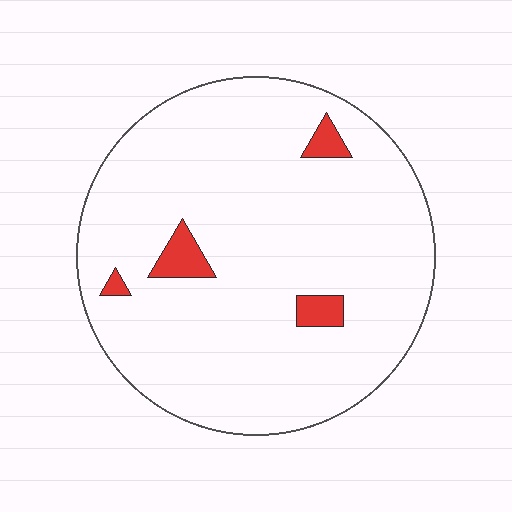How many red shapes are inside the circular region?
4.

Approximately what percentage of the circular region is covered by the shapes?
Approximately 5%.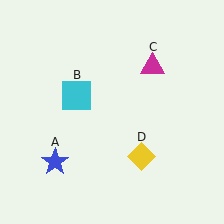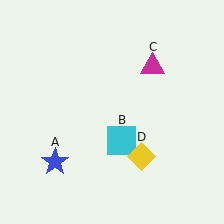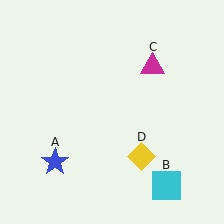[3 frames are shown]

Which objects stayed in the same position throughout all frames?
Blue star (object A) and magenta triangle (object C) and yellow diamond (object D) remained stationary.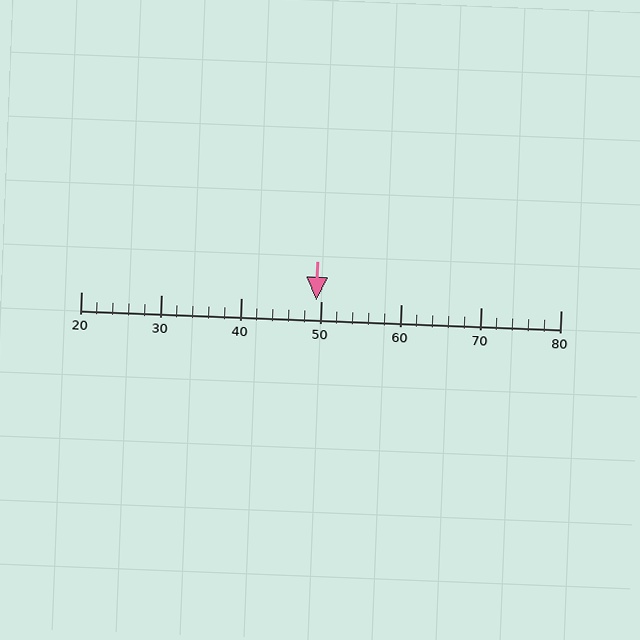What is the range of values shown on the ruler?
The ruler shows values from 20 to 80.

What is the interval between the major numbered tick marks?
The major tick marks are spaced 10 units apart.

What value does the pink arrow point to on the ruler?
The pink arrow points to approximately 49.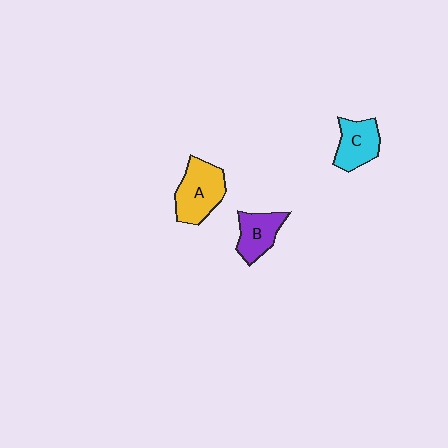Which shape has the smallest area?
Shape B (purple).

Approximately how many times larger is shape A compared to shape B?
Approximately 1.4 times.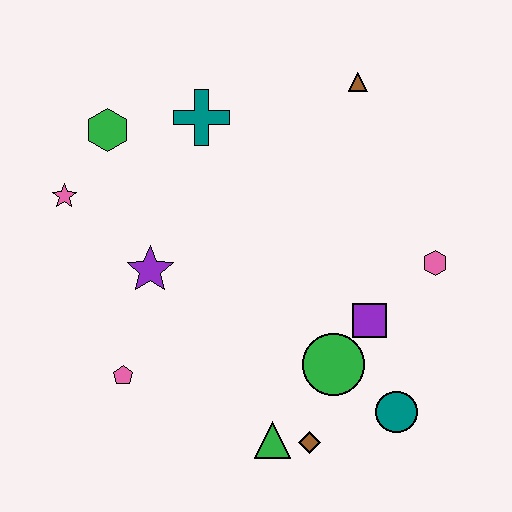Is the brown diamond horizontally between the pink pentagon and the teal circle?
Yes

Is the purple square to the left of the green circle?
No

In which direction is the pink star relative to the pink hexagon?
The pink star is to the left of the pink hexagon.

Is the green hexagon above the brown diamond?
Yes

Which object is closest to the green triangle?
The brown diamond is closest to the green triangle.